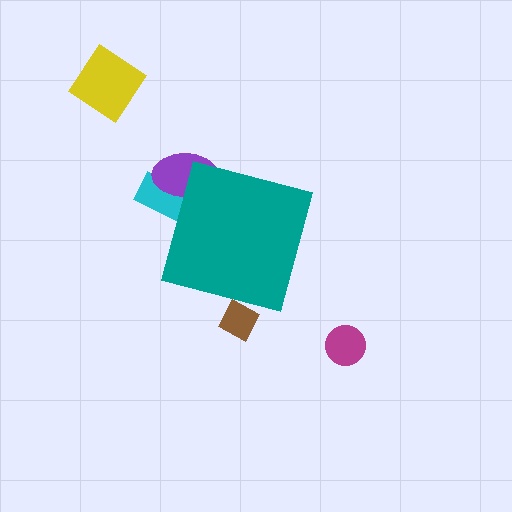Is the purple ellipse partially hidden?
Yes, the purple ellipse is partially hidden behind the teal square.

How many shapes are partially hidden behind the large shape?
3 shapes are partially hidden.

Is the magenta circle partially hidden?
No, the magenta circle is fully visible.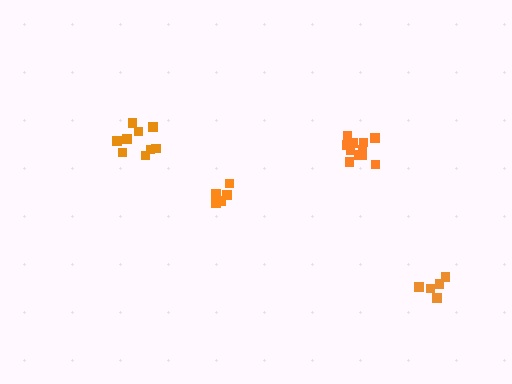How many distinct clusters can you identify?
There are 4 distinct clusters.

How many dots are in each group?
Group 1: 9 dots, Group 2: 5 dots, Group 3: 11 dots, Group 4: 5 dots (30 total).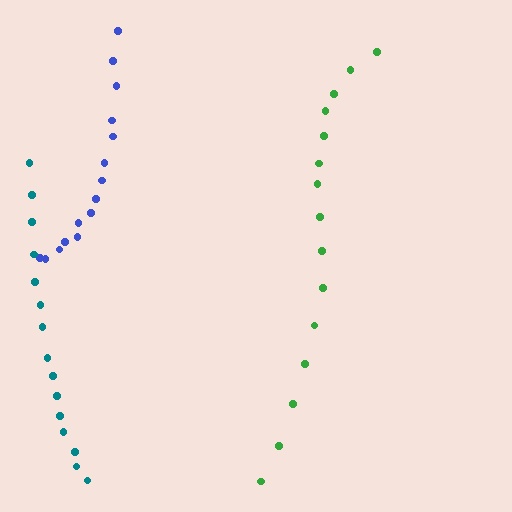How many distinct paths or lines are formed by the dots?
There are 3 distinct paths.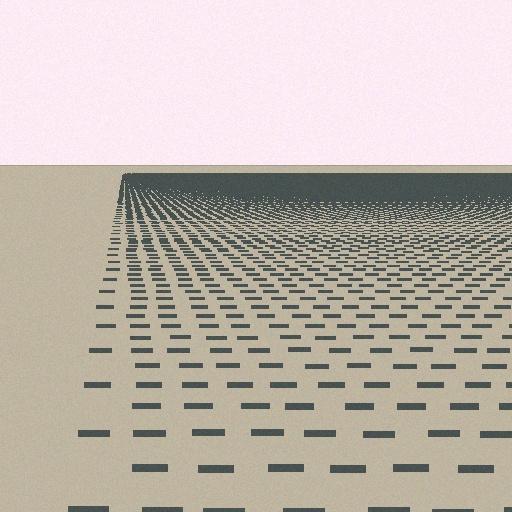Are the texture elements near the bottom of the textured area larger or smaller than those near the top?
Larger. Near the bottom, elements are closer to the viewer and appear at a bigger on-screen size.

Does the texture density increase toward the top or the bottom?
Density increases toward the top.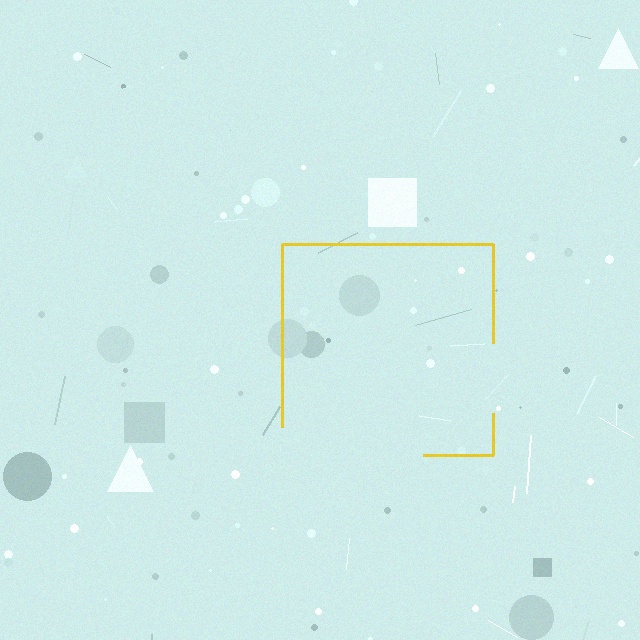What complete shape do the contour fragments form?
The contour fragments form a square.